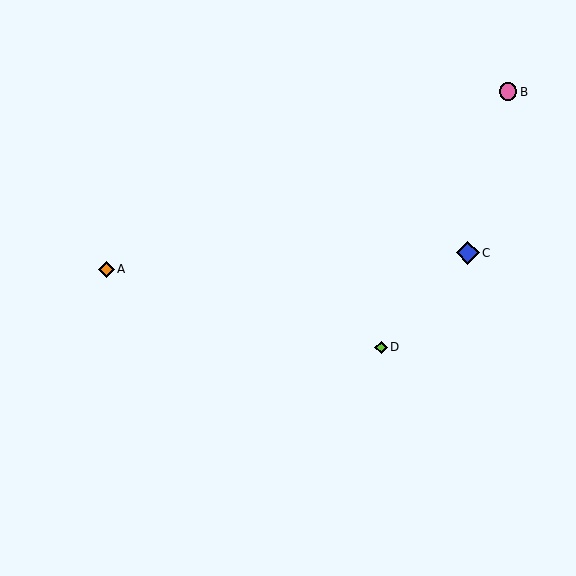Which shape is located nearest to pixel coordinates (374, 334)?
The lime diamond (labeled D) at (381, 347) is nearest to that location.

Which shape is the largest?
The blue diamond (labeled C) is the largest.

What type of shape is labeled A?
Shape A is an orange diamond.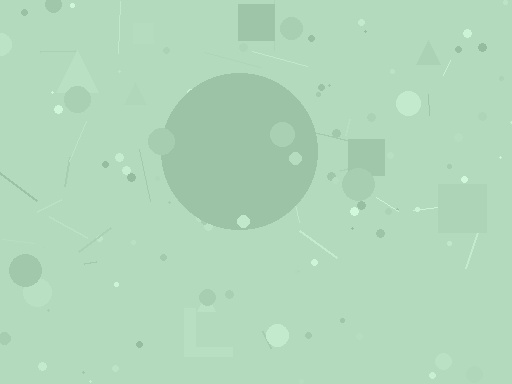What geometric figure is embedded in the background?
A circle is embedded in the background.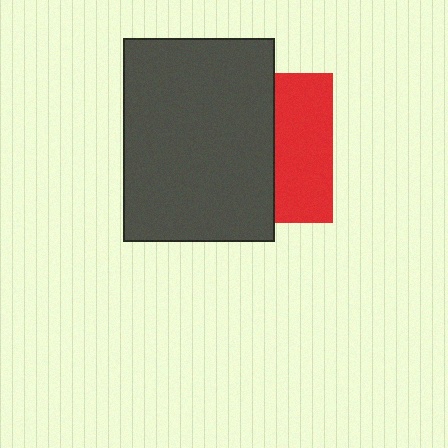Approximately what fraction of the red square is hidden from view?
Roughly 62% of the red square is hidden behind the dark gray rectangle.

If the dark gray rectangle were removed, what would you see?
You would see the complete red square.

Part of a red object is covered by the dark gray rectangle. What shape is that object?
It is a square.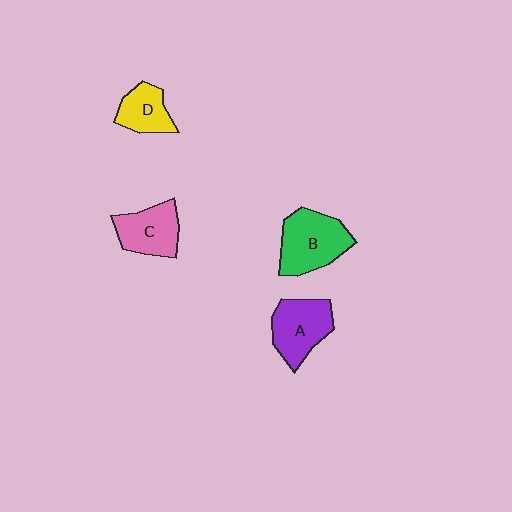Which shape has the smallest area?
Shape D (yellow).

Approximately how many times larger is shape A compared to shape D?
Approximately 1.4 times.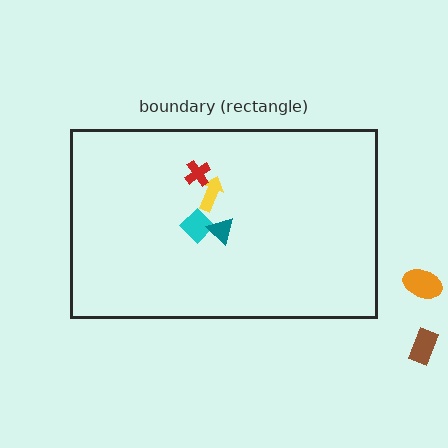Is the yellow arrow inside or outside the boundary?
Inside.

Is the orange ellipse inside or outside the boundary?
Outside.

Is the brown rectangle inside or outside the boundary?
Outside.